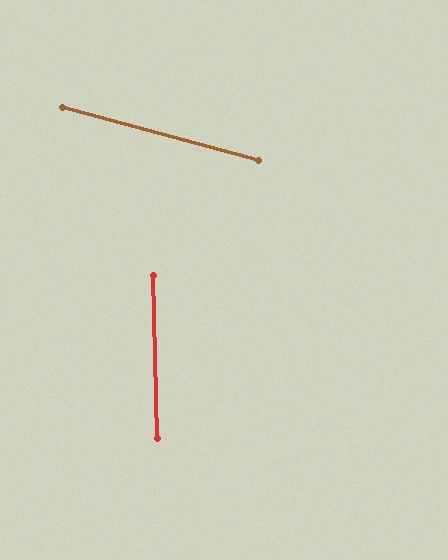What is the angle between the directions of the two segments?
Approximately 73 degrees.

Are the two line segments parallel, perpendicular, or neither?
Neither parallel nor perpendicular — they differ by about 73°.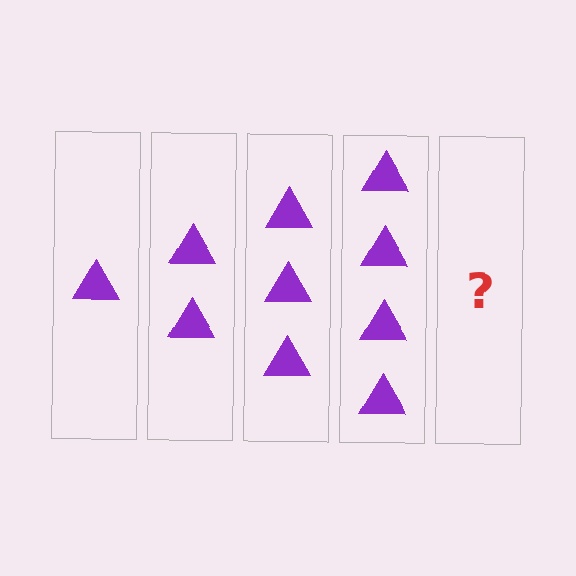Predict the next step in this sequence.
The next step is 5 triangles.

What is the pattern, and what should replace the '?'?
The pattern is that each step adds one more triangle. The '?' should be 5 triangles.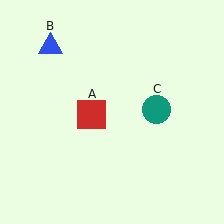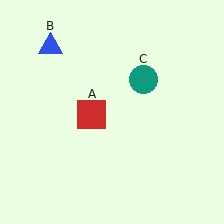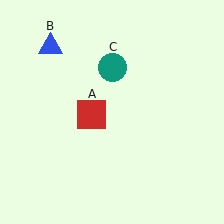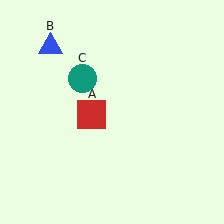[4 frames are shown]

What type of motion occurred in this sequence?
The teal circle (object C) rotated counterclockwise around the center of the scene.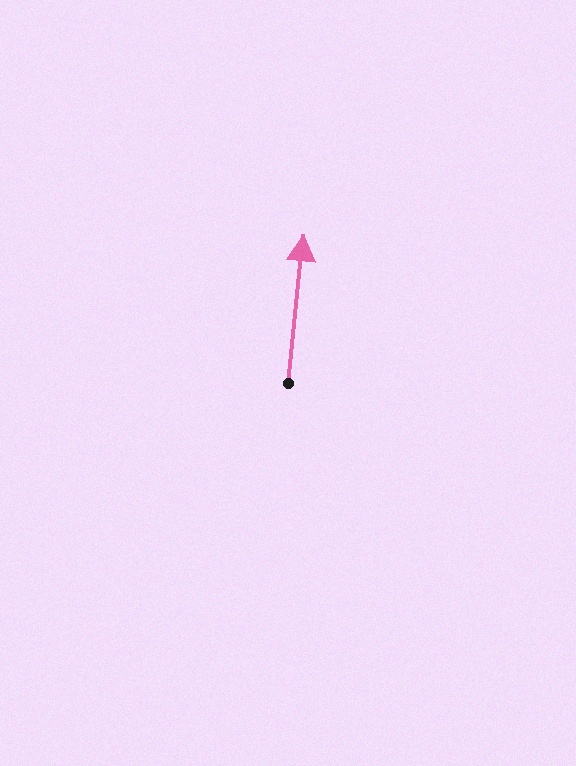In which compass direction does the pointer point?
North.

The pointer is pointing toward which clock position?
Roughly 12 o'clock.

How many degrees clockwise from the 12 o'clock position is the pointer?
Approximately 6 degrees.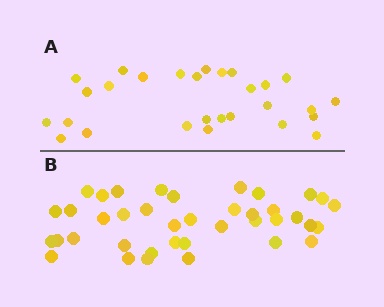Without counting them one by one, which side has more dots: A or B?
Region B (the bottom region) has more dots.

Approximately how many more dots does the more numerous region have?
Region B has roughly 12 or so more dots than region A.